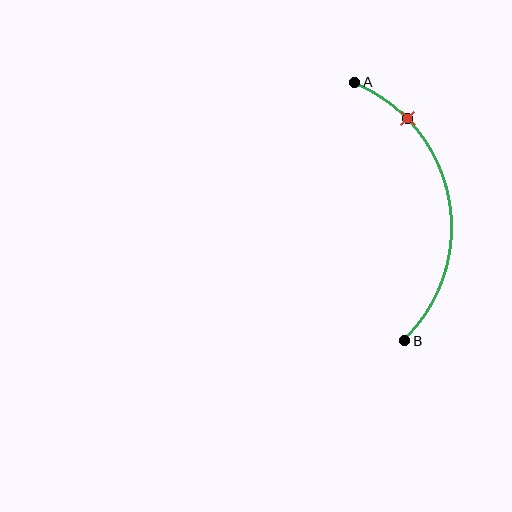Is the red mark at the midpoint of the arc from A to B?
No. The red mark lies on the arc but is closer to endpoint A. The arc midpoint would be at the point on the curve equidistant along the arc from both A and B.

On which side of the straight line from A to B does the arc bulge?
The arc bulges to the right of the straight line connecting A and B.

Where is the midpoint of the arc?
The arc midpoint is the point on the curve farthest from the straight line joining A and B. It sits to the right of that line.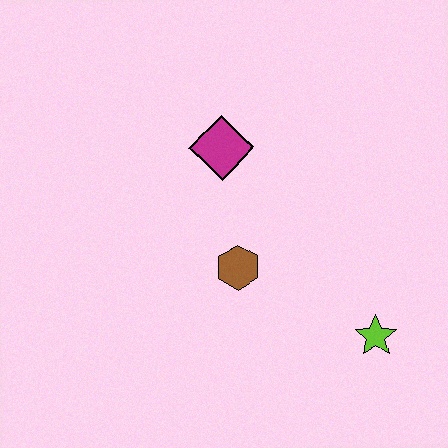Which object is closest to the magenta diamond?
The brown hexagon is closest to the magenta diamond.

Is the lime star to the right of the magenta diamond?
Yes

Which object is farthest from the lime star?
The magenta diamond is farthest from the lime star.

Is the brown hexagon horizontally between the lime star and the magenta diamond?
Yes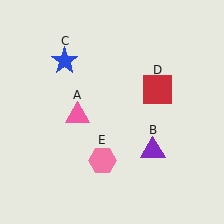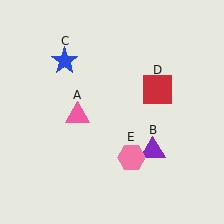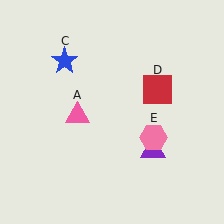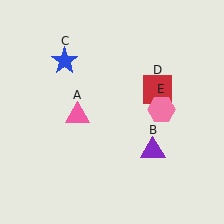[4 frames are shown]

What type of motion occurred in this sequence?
The pink hexagon (object E) rotated counterclockwise around the center of the scene.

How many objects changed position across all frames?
1 object changed position: pink hexagon (object E).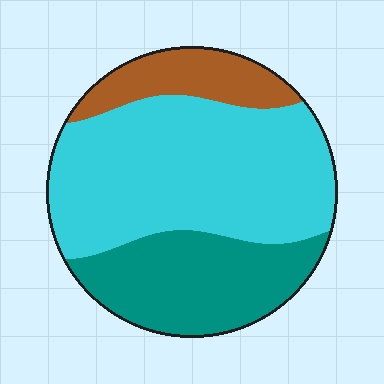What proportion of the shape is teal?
Teal takes up about one quarter (1/4) of the shape.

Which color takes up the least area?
Brown, at roughly 15%.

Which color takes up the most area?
Cyan, at roughly 55%.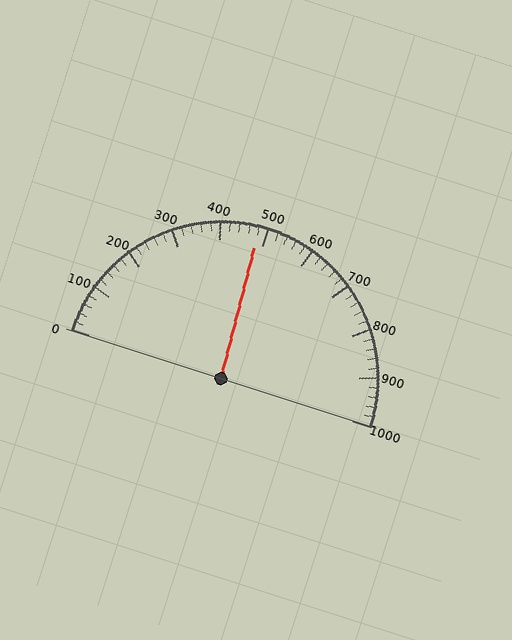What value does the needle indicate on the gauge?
The needle indicates approximately 480.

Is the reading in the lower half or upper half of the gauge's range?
The reading is in the lower half of the range (0 to 1000).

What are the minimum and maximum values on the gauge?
The gauge ranges from 0 to 1000.